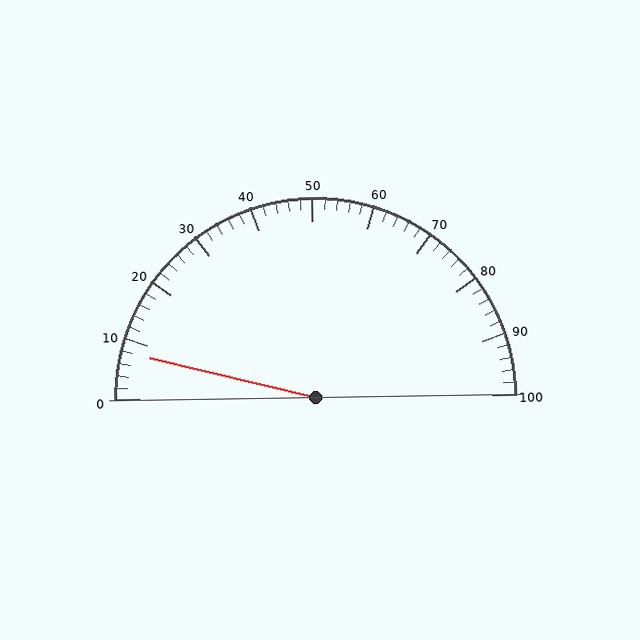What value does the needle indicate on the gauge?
The needle indicates approximately 8.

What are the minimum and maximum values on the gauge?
The gauge ranges from 0 to 100.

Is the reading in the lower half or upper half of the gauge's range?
The reading is in the lower half of the range (0 to 100).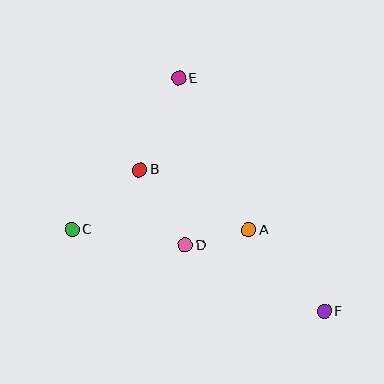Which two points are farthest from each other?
Points E and F are farthest from each other.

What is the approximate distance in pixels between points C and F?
The distance between C and F is approximately 265 pixels.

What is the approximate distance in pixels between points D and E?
The distance between D and E is approximately 167 pixels.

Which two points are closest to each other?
Points A and D are closest to each other.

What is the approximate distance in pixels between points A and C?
The distance between A and C is approximately 177 pixels.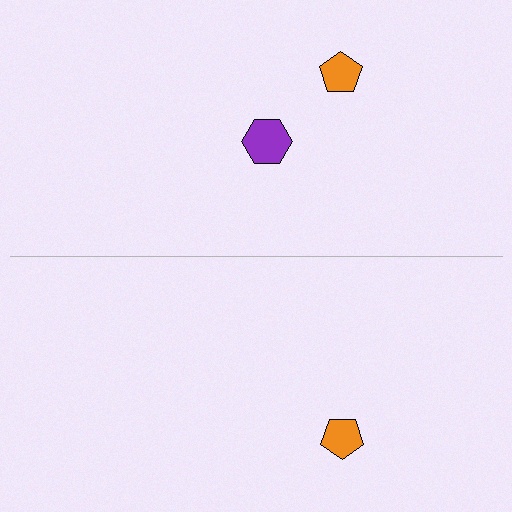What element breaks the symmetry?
A purple hexagon is missing from the bottom side.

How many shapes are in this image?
There are 3 shapes in this image.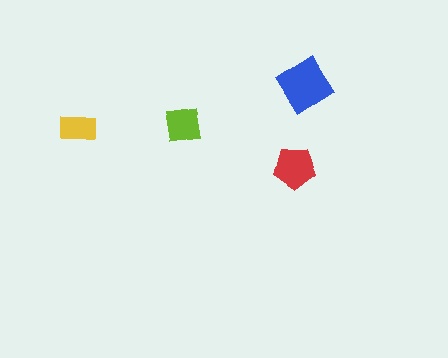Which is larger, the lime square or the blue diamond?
The blue diamond.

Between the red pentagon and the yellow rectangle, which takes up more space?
The red pentagon.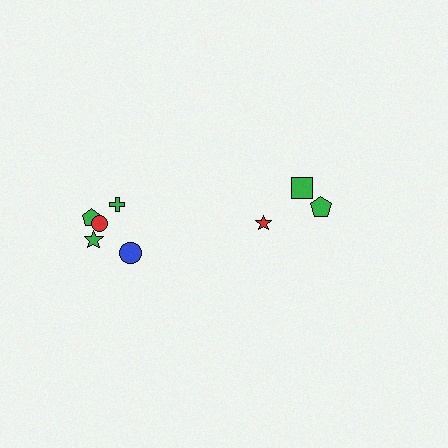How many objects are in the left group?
There are 5 objects.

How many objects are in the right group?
There are 3 objects.